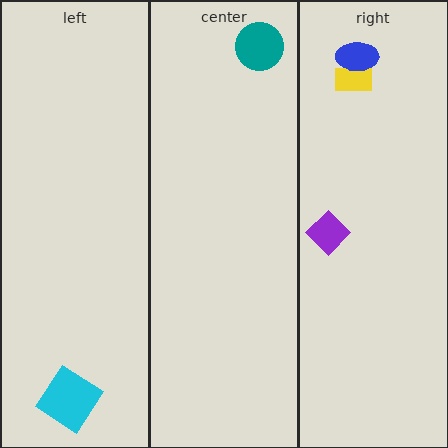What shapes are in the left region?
The cyan diamond.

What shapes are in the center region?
The teal circle.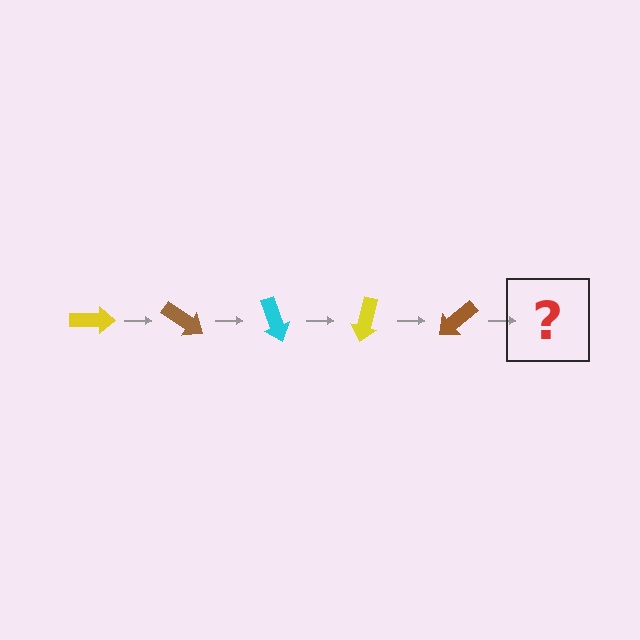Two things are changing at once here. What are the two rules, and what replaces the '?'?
The two rules are that it rotates 35 degrees each step and the color cycles through yellow, brown, and cyan. The '?' should be a cyan arrow, rotated 175 degrees from the start.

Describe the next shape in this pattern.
It should be a cyan arrow, rotated 175 degrees from the start.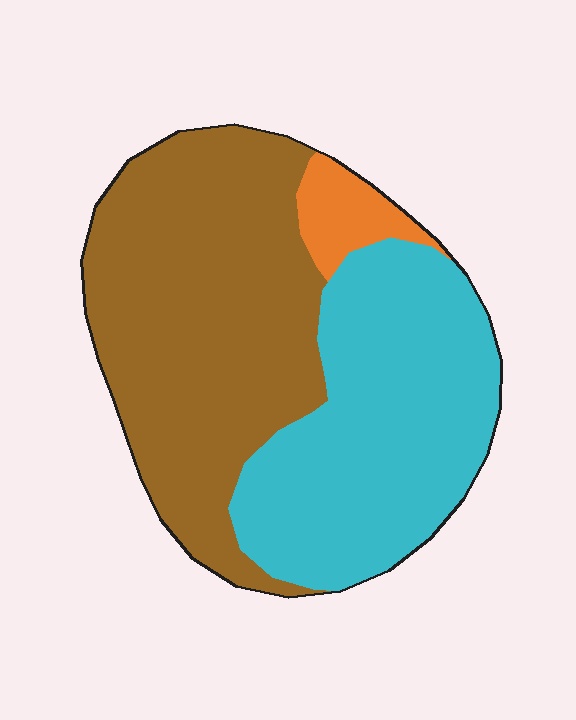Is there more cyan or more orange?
Cyan.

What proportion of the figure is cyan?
Cyan covers roughly 40% of the figure.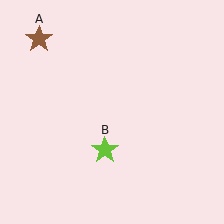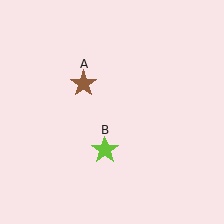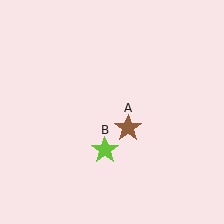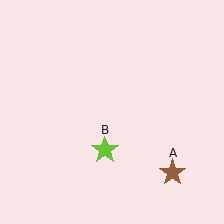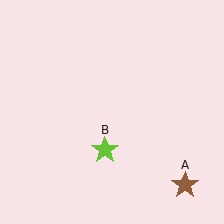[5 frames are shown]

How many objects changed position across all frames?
1 object changed position: brown star (object A).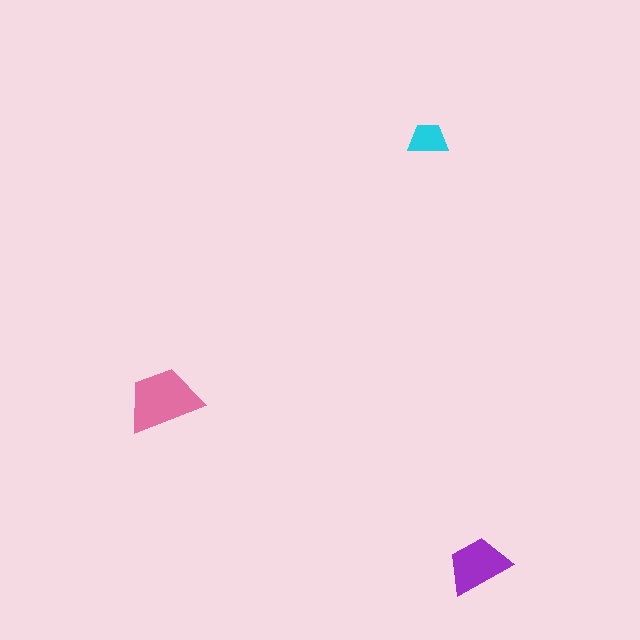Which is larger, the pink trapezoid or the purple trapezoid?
The pink one.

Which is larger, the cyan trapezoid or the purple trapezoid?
The purple one.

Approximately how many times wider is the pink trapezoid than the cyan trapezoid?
About 2 times wider.